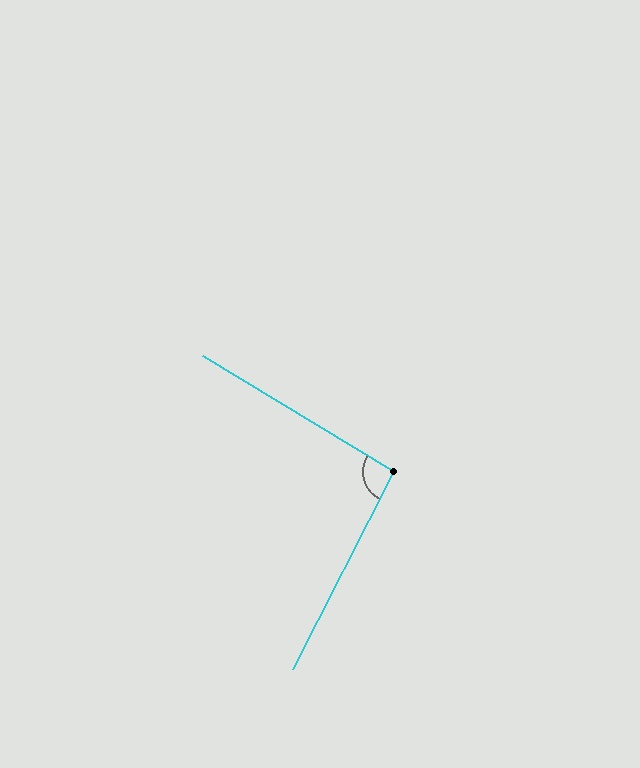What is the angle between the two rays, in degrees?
Approximately 94 degrees.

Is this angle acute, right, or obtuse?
It is approximately a right angle.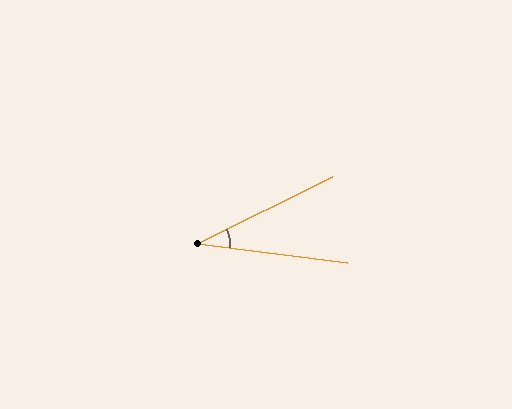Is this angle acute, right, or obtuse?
It is acute.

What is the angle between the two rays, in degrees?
Approximately 34 degrees.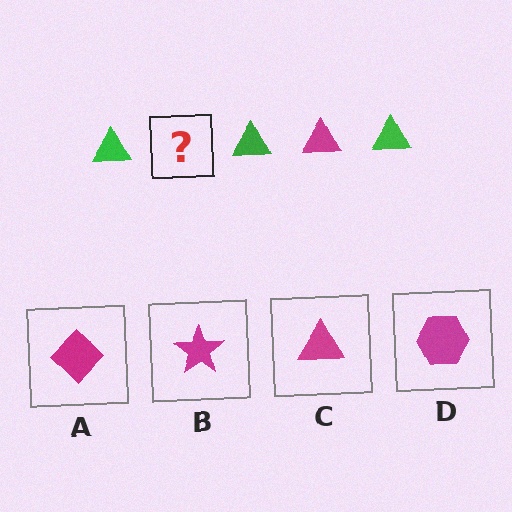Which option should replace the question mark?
Option C.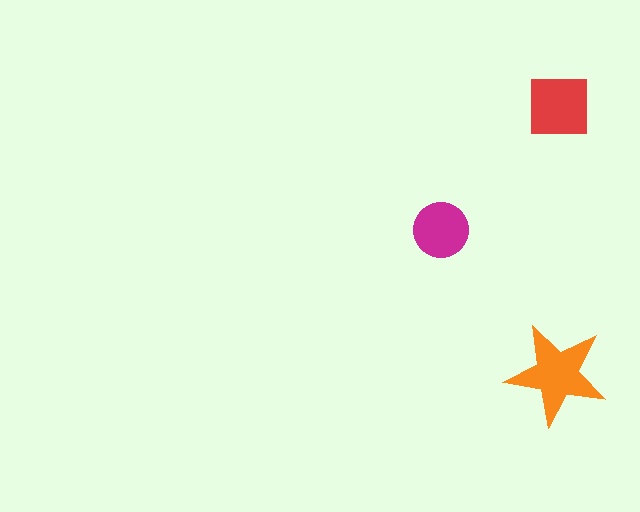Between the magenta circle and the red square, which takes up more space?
The red square.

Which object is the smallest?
The magenta circle.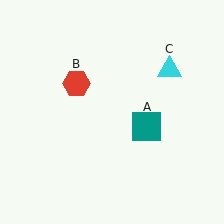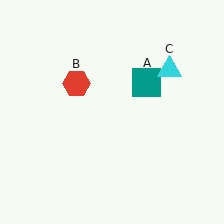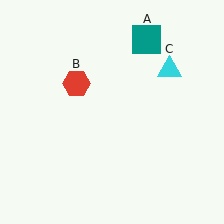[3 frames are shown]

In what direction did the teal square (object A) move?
The teal square (object A) moved up.